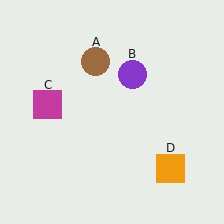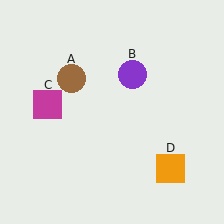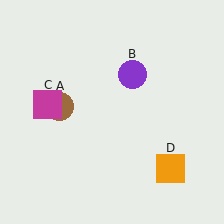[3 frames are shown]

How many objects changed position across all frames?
1 object changed position: brown circle (object A).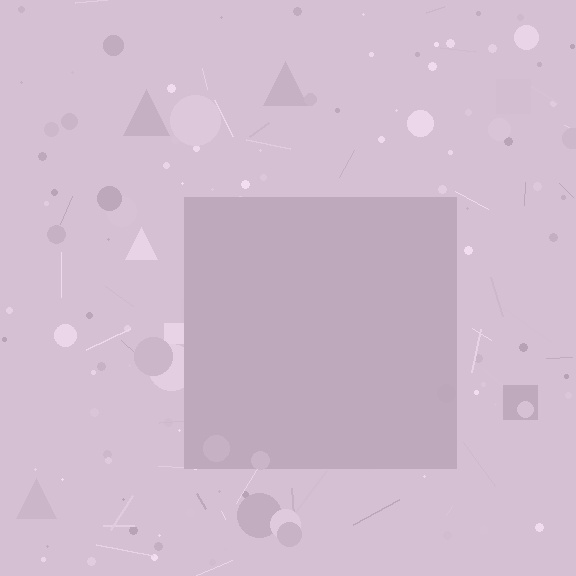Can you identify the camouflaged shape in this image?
The camouflaged shape is a square.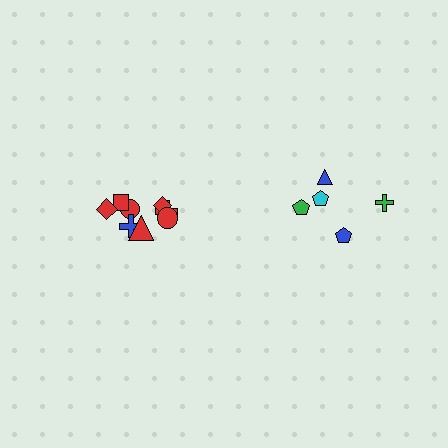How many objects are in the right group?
There are 5 objects.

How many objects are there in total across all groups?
There are 13 objects.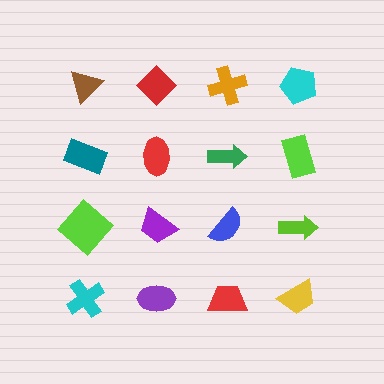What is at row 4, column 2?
A purple ellipse.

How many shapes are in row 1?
4 shapes.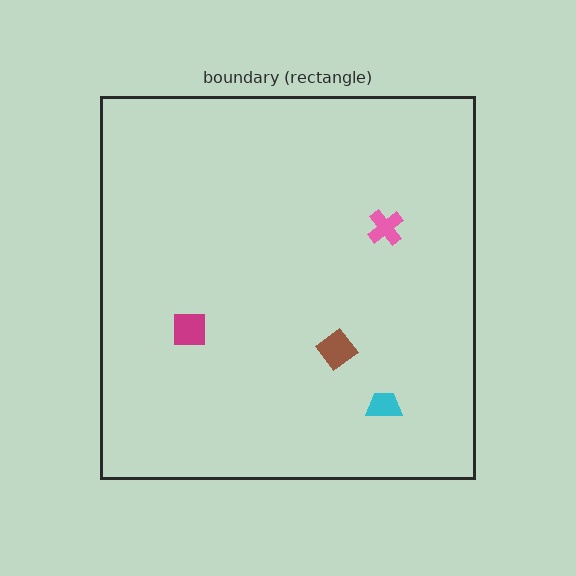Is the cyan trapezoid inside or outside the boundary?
Inside.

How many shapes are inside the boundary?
4 inside, 0 outside.